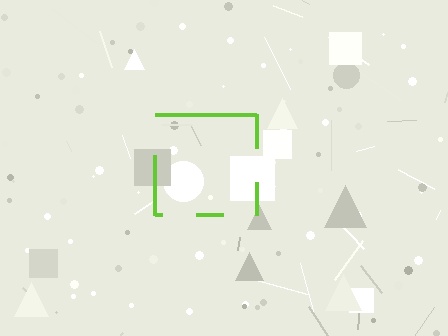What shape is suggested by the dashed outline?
The dashed outline suggests a square.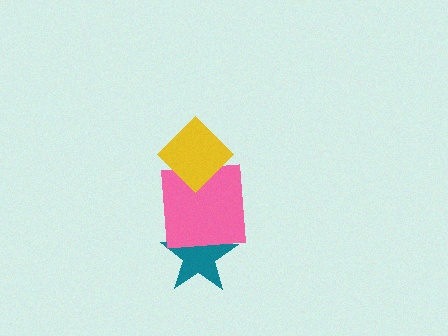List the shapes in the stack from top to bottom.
From top to bottom: the yellow diamond, the pink square, the teal star.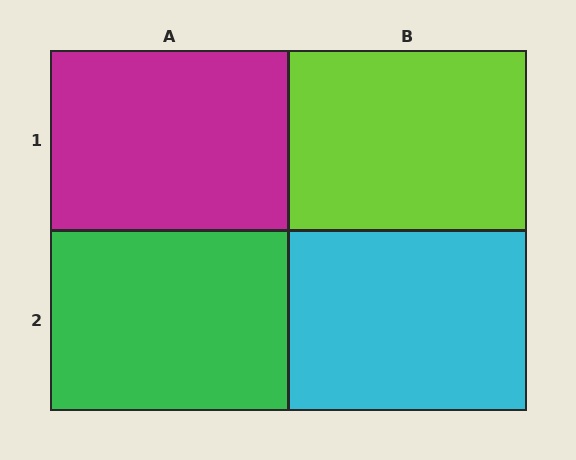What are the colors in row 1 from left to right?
Magenta, lime.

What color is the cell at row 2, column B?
Cyan.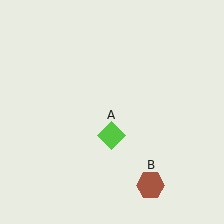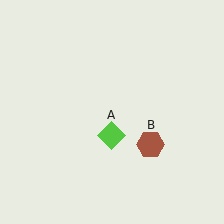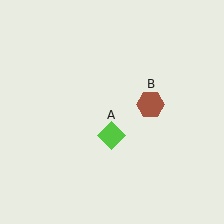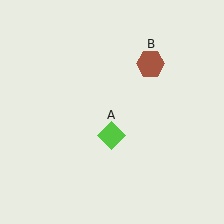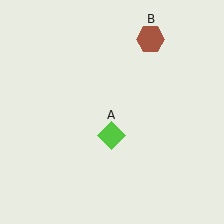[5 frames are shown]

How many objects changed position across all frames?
1 object changed position: brown hexagon (object B).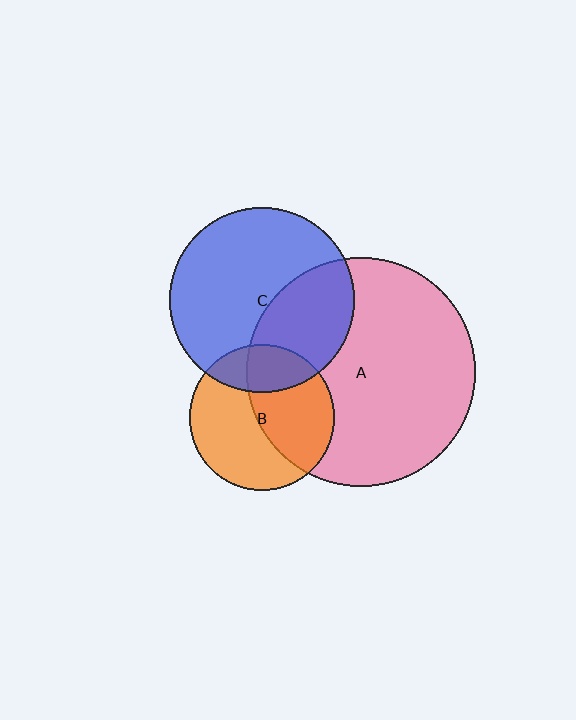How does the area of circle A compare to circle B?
Approximately 2.5 times.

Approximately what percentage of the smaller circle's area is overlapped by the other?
Approximately 35%.